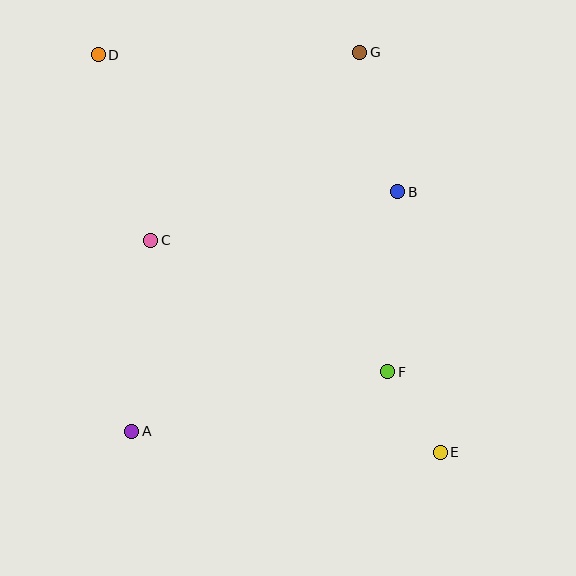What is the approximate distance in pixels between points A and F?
The distance between A and F is approximately 263 pixels.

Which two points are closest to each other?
Points E and F are closest to each other.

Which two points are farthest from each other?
Points D and E are farthest from each other.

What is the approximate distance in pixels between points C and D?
The distance between C and D is approximately 193 pixels.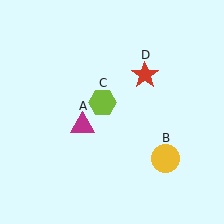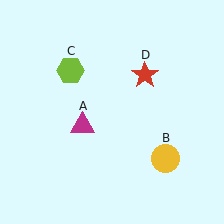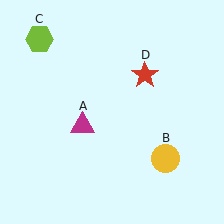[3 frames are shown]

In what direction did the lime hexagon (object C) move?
The lime hexagon (object C) moved up and to the left.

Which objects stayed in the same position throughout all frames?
Magenta triangle (object A) and yellow circle (object B) and red star (object D) remained stationary.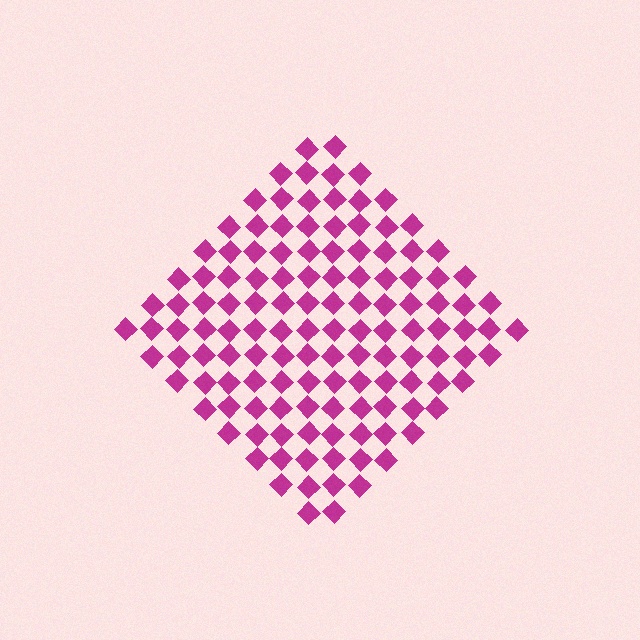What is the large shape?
The large shape is a diamond.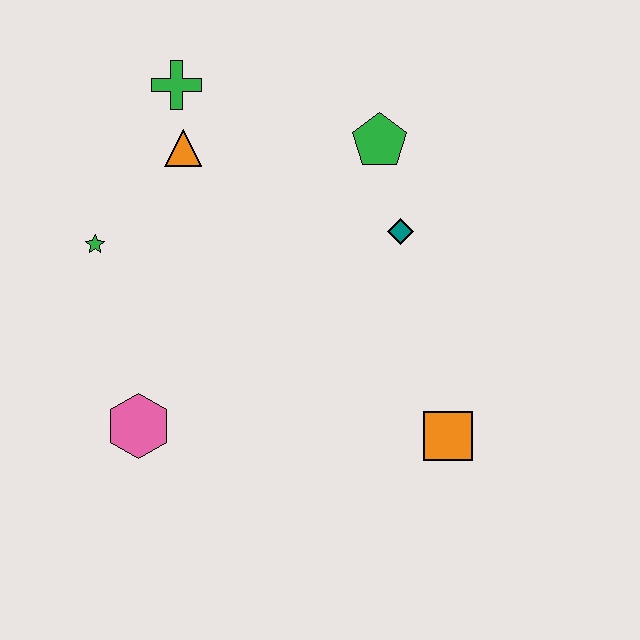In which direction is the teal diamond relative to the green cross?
The teal diamond is to the right of the green cross.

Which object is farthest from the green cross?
The orange square is farthest from the green cross.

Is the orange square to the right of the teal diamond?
Yes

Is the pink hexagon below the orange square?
No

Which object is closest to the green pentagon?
The teal diamond is closest to the green pentagon.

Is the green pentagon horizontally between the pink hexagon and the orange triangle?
No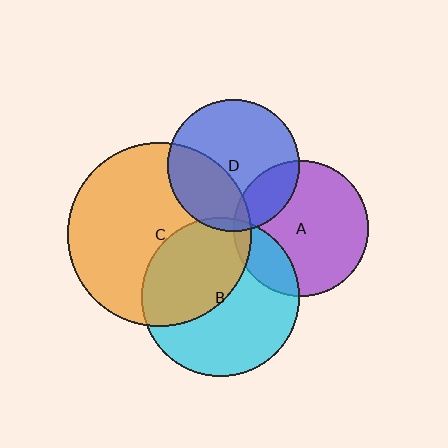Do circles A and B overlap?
Yes.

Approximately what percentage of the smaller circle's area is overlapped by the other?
Approximately 20%.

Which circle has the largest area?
Circle C (orange).